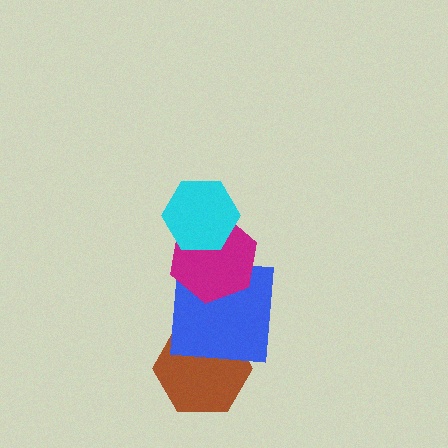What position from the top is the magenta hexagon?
The magenta hexagon is 2nd from the top.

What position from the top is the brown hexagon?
The brown hexagon is 4th from the top.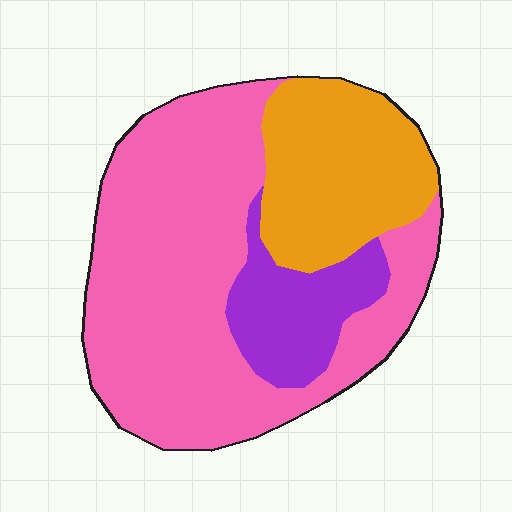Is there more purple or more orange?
Orange.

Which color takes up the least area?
Purple, at roughly 15%.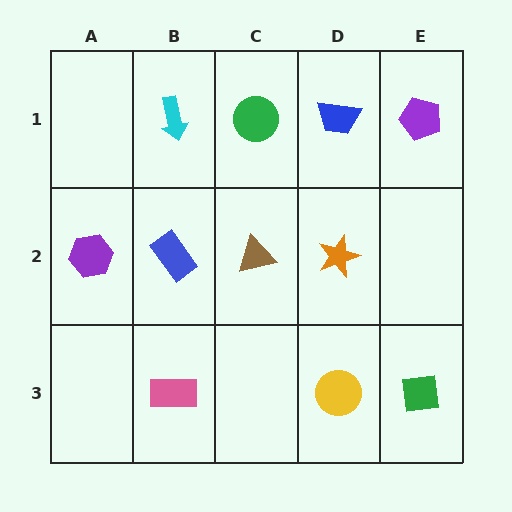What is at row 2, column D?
An orange star.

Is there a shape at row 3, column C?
No, that cell is empty.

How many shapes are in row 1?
4 shapes.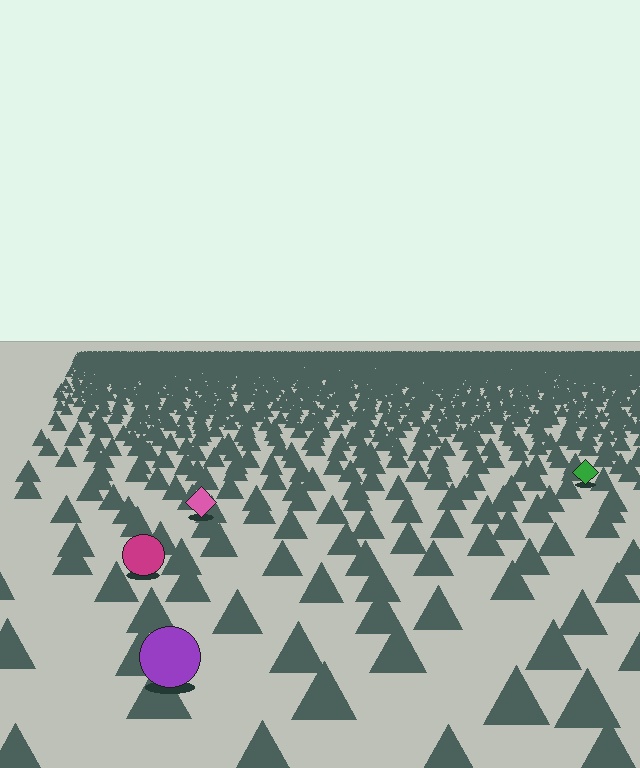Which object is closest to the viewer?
The purple circle is closest. The texture marks near it are larger and more spread out.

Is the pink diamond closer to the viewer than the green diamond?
Yes. The pink diamond is closer — you can tell from the texture gradient: the ground texture is coarser near it.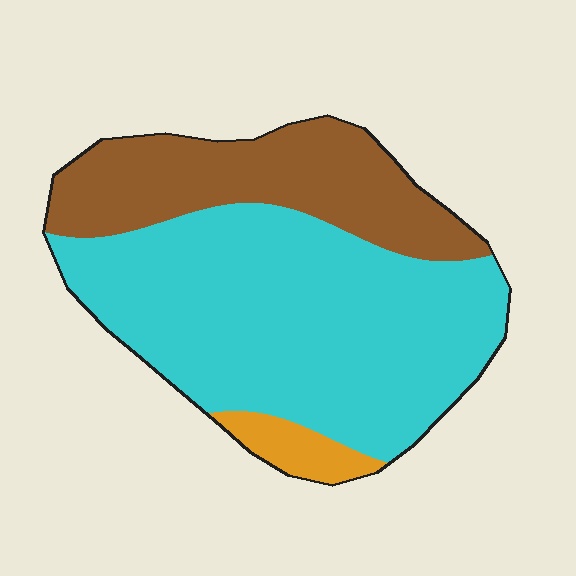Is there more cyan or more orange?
Cyan.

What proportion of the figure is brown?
Brown takes up between a quarter and a half of the figure.